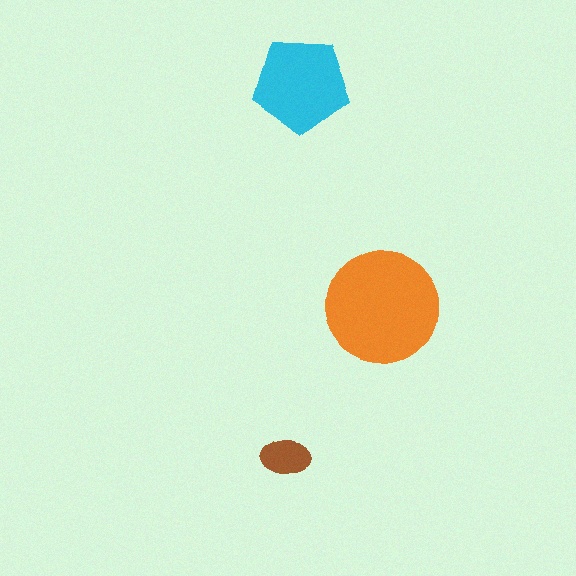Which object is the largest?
The orange circle.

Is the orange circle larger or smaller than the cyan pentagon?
Larger.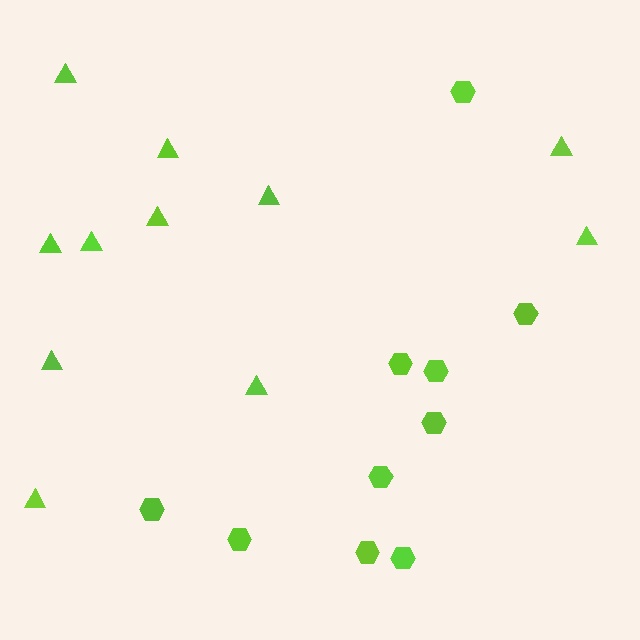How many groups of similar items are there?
There are 2 groups: one group of triangles (11) and one group of hexagons (10).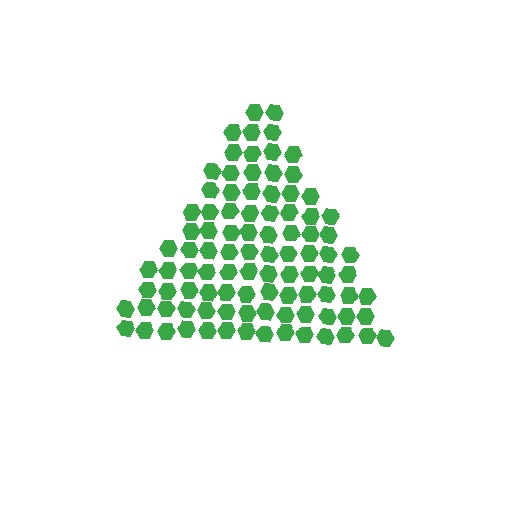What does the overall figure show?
The overall figure shows a triangle.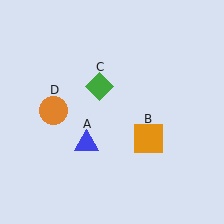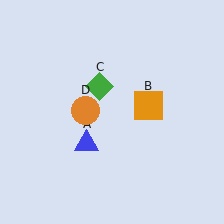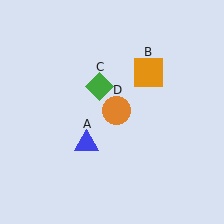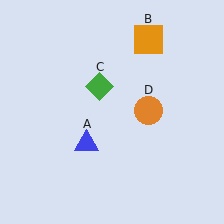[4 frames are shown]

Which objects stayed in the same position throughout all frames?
Blue triangle (object A) and green diamond (object C) remained stationary.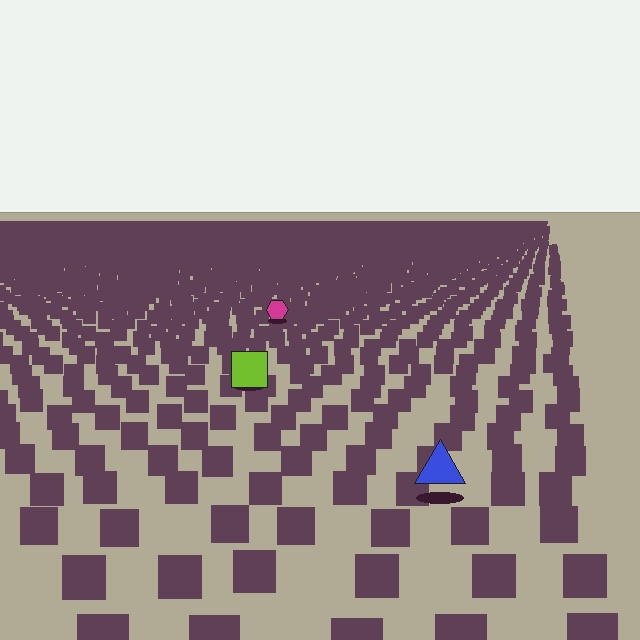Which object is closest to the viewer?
The blue triangle is closest. The texture marks near it are larger and more spread out.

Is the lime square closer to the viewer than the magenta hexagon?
Yes. The lime square is closer — you can tell from the texture gradient: the ground texture is coarser near it.